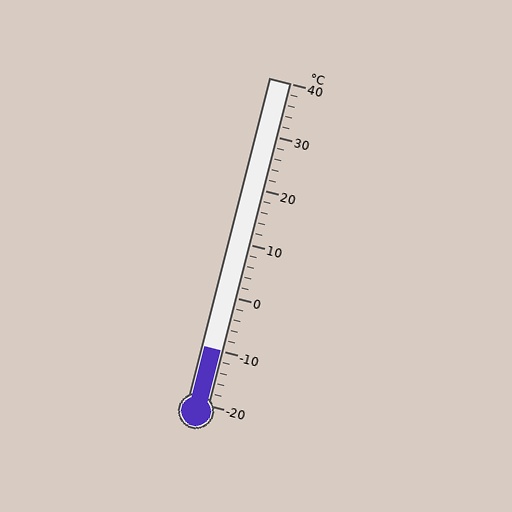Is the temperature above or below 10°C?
The temperature is below 10°C.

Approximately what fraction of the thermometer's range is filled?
The thermometer is filled to approximately 15% of its range.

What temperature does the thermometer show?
The thermometer shows approximately -10°C.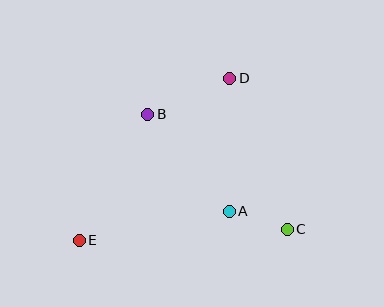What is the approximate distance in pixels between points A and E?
The distance between A and E is approximately 153 pixels.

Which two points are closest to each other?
Points A and C are closest to each other.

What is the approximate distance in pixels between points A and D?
The distance between A and D is approximately 133 pixels.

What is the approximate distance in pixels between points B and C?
The distance between B and C is approximately 181 pixels.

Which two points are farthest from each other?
Points D and E are farthest from each other.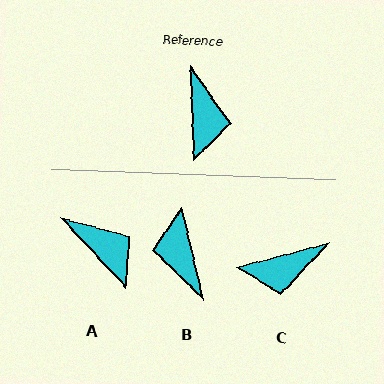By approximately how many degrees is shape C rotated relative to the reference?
Approximately 77 degrees clockwise.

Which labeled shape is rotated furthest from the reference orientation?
B, about 169 degrees away.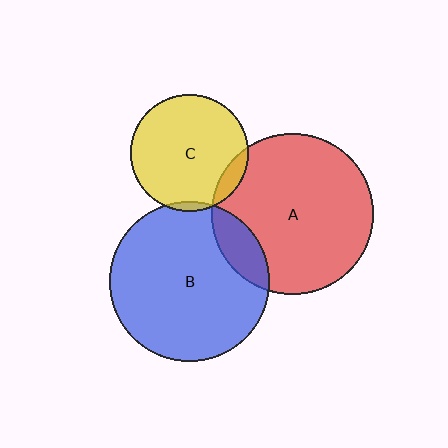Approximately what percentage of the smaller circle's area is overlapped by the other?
Approximately 15%.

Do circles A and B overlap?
Yes.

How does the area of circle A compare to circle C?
Approximately 1.9 times.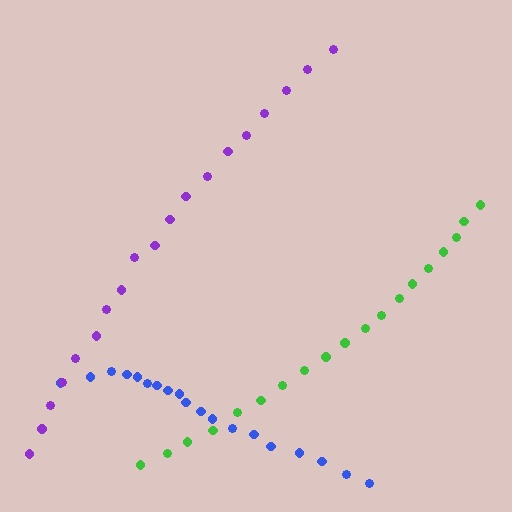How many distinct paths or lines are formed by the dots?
There are 3 distinct paths.